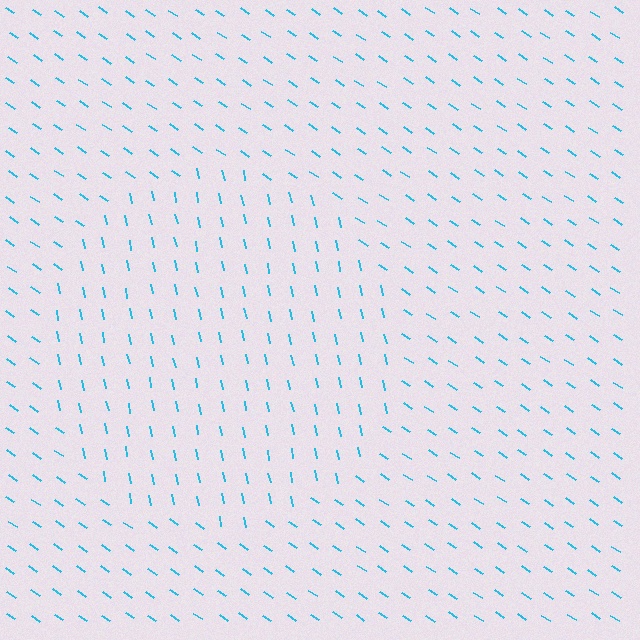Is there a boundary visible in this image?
Yes, there is a texture boundary formed by a change in line orientation.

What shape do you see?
I see a circle.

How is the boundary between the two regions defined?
The boundary is defined purely by a change in line orientation (approximately 45 degrees difference). All lines are the same color and thickness.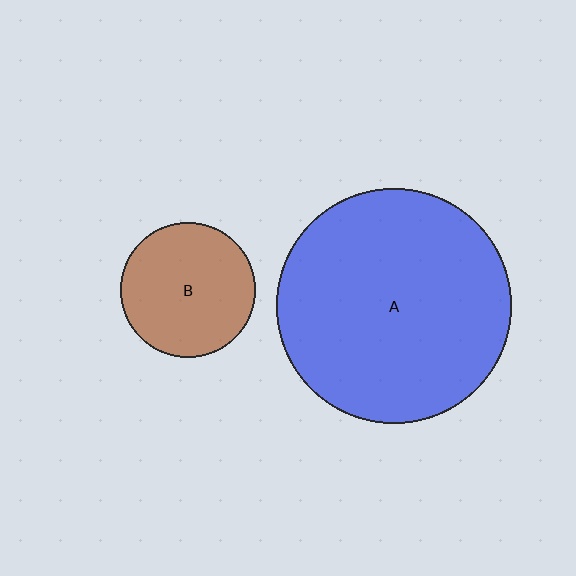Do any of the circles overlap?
No, none of the circles overlap.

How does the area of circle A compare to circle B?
Approximately 3.0 times.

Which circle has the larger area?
Circle A (blue).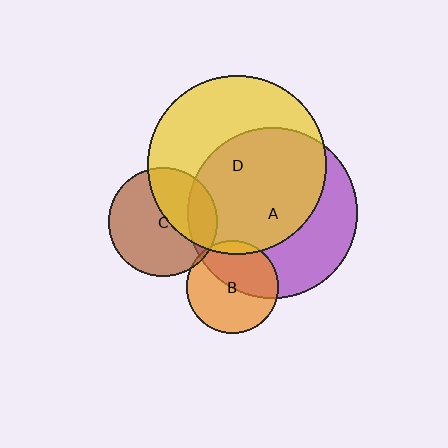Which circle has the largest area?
Circle D (yellow).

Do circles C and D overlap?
Yes.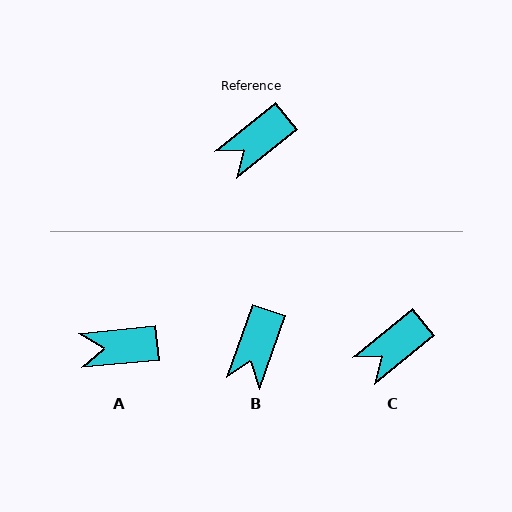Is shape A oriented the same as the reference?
No, it is off by about 33 degrees.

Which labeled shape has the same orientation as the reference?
C.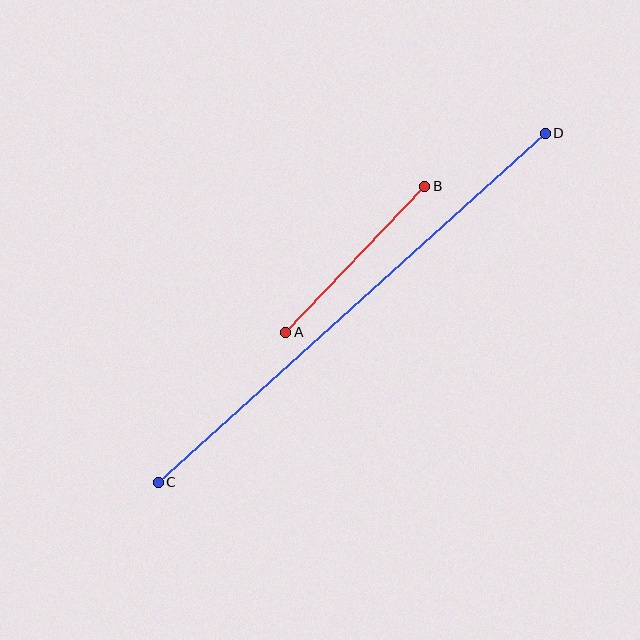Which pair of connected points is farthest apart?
Points C and D are farthest apart.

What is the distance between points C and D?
The distance is approximately 522 pixels.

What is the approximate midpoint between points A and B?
The midpoint is at approximately (355, 259) pixels.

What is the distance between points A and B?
The distance is approximately 202 pixels.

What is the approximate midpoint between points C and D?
The midpoint is at approximately (352, 308) pixels.